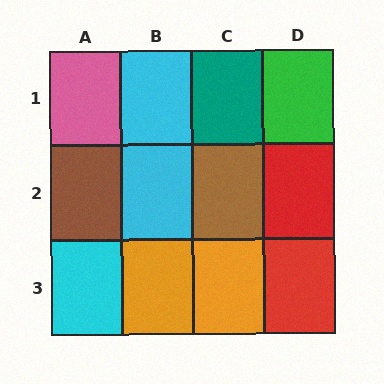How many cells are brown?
2 cells are brown.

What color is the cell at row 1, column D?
Green.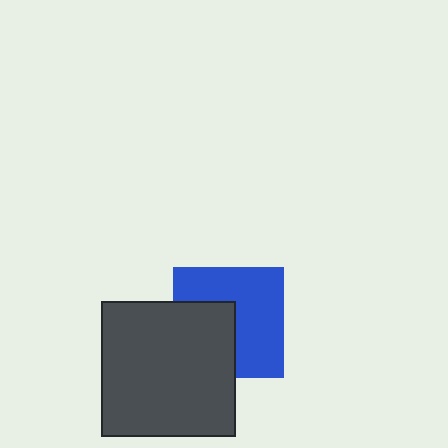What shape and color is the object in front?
The object in front is a dark gray square.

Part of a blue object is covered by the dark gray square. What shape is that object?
It is a square.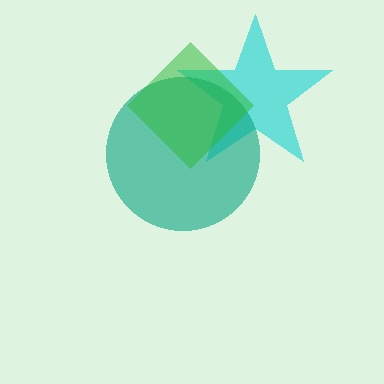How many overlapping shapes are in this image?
There are 3 overlapping shapes in the image.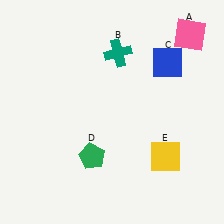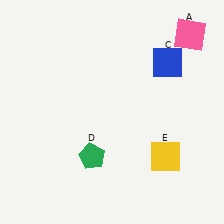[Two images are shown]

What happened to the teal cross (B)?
The teal cross (B) was removed in Image 2. It was in the top-right area of Image 1.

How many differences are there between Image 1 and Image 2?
There is 1 difference between the two images.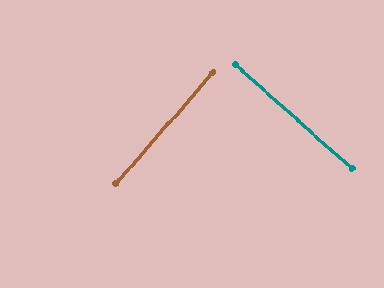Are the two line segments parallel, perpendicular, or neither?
Perpendicular — they meet at approximately 89°.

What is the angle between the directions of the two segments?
Approximately 89 degrees.